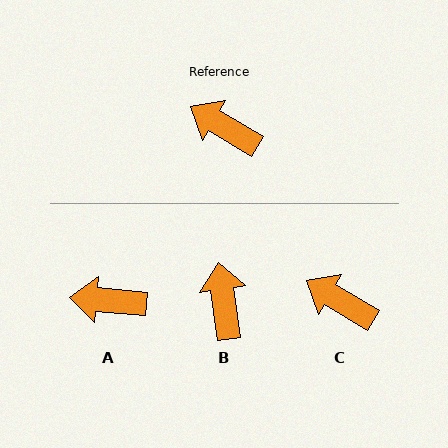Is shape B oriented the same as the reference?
No, it is off by about 51 degrees.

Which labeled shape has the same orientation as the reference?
C.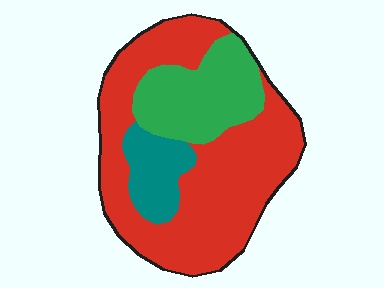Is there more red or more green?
Red.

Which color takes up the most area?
Red, at roughly 65%.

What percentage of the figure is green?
Green takes up less than a quarter of the figure.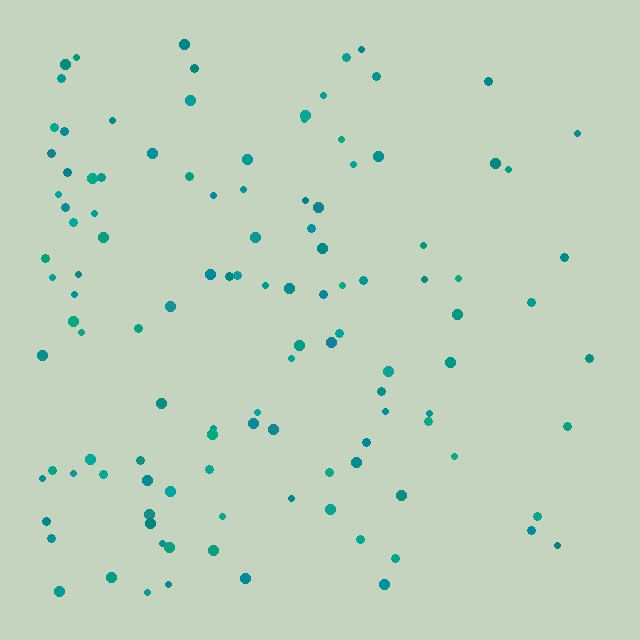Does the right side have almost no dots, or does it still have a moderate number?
Still a moderate number, just noticeably fewer than the left.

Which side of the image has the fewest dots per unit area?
The right.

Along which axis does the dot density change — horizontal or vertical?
Horizontal.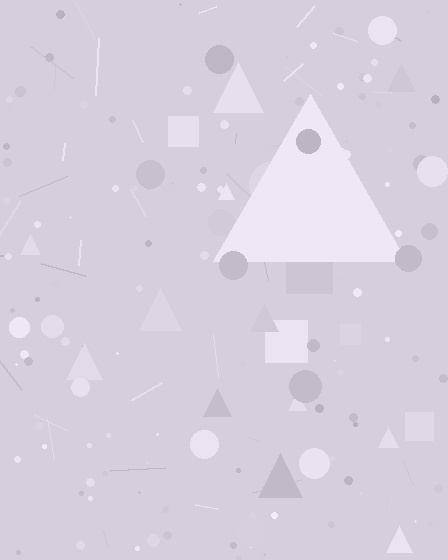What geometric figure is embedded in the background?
A triangle is embedded in the background.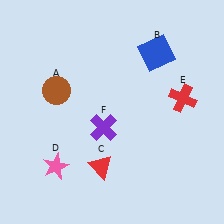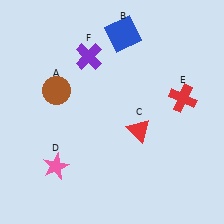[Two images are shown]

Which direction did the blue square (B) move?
The blue square (B) moved left.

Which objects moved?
The objects that moved are: the blue square (B), the red triangle (C), the purple cross (F).